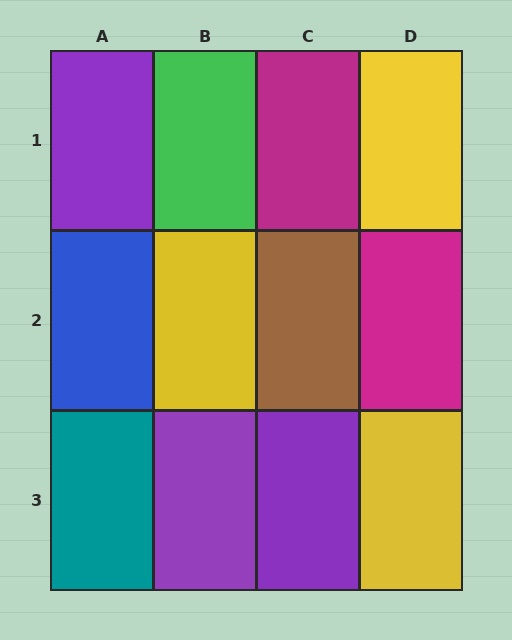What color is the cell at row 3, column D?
Yellow.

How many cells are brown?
1 cell is brown.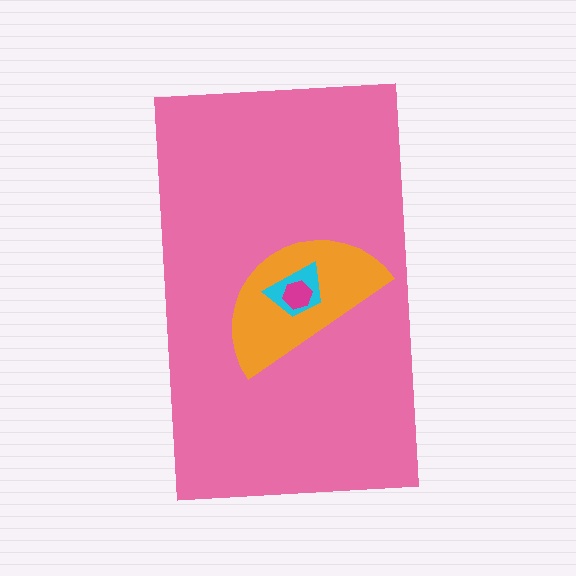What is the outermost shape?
The pink rectangle.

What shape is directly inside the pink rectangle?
The orange semicircle.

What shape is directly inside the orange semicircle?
The cyan trapezoid.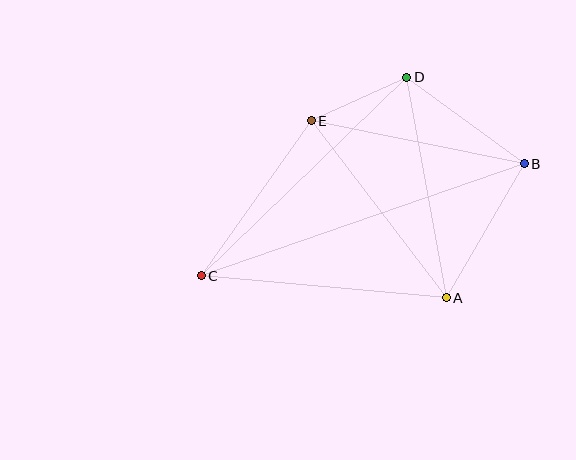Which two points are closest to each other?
Points D and E are closest to each other.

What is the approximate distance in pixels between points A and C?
The distance between A and C is approximately 246 pixels.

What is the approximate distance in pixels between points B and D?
The distance between B and D is approximately 146 pixels.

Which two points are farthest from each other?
Points B and C are farthest from each other.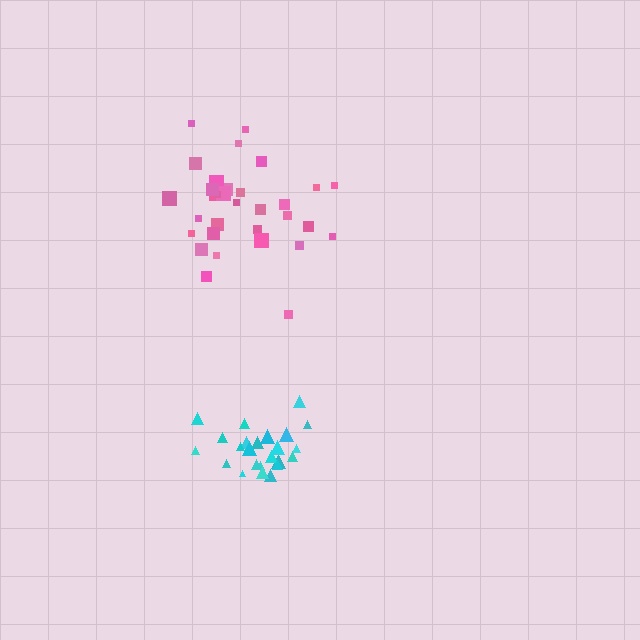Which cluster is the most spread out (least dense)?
Pink.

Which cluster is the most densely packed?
Cyan.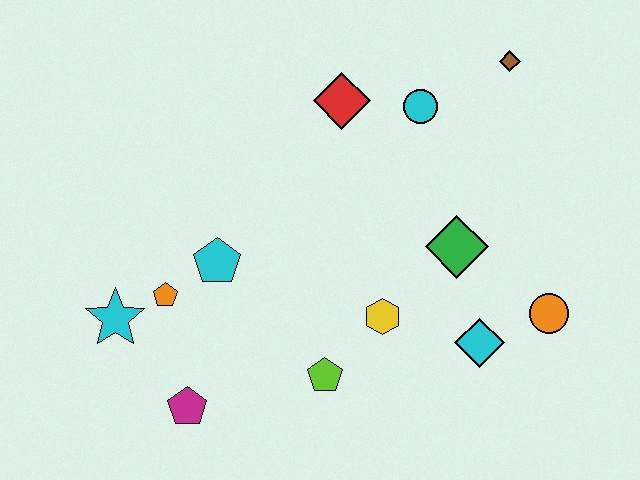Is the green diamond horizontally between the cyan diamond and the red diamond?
Yes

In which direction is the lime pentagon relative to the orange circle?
The lime pentagon is to the left of the orange circle.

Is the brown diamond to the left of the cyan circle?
No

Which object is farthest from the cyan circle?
The magenta pentagon is farthest from the cyan circle.